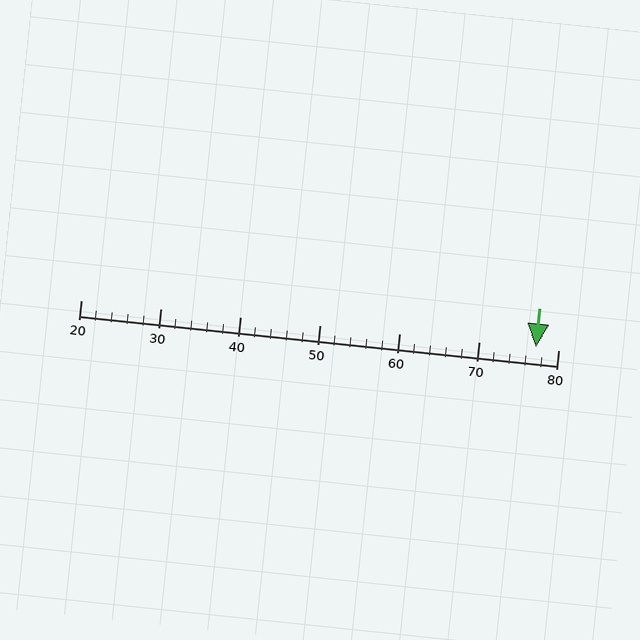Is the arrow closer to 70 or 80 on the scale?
The arrow is closer to 80.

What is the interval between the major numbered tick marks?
The major tick marks are spaced 10 units apart.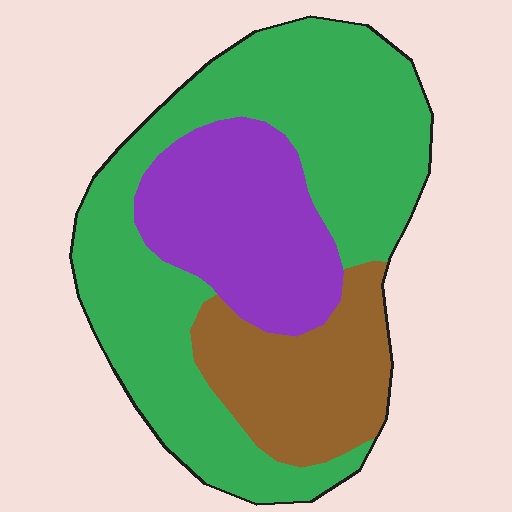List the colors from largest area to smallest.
From largest to smallest: green, purple, brown.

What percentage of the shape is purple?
Purple takes up about one quarter (1/4) of the shape.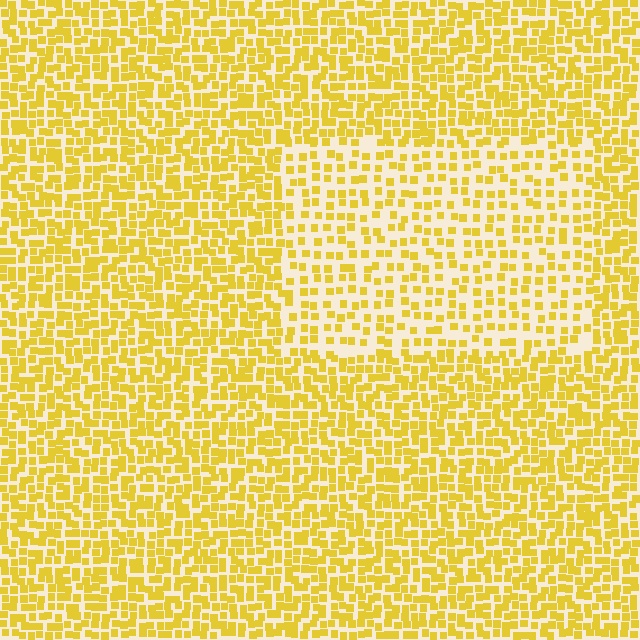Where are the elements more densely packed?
The elements are more densely packed outside the rectangle boundary.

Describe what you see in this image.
The image contains small yellow elements arranged at two different densities. A rectangle-shaped region is visible where the elements are less densely packed than the surrounding area.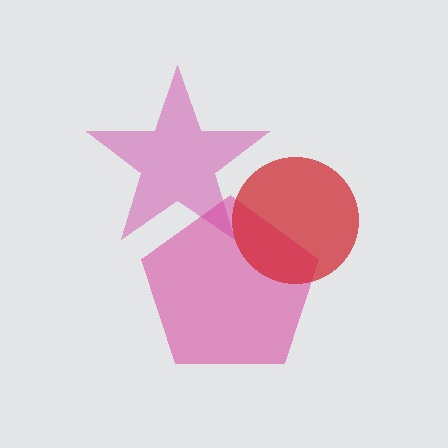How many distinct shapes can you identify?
There are 3 distinct shapes: a pink pentagon, a red circle, a magenta star.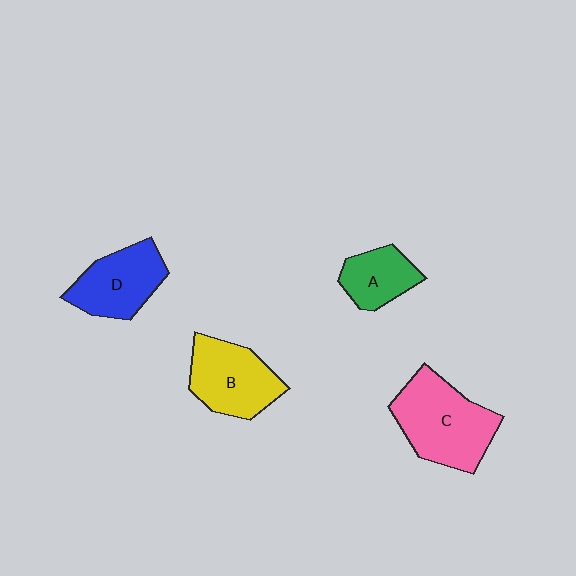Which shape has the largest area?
Shape C (pink).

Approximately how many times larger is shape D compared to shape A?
Approximately 1.4 times.